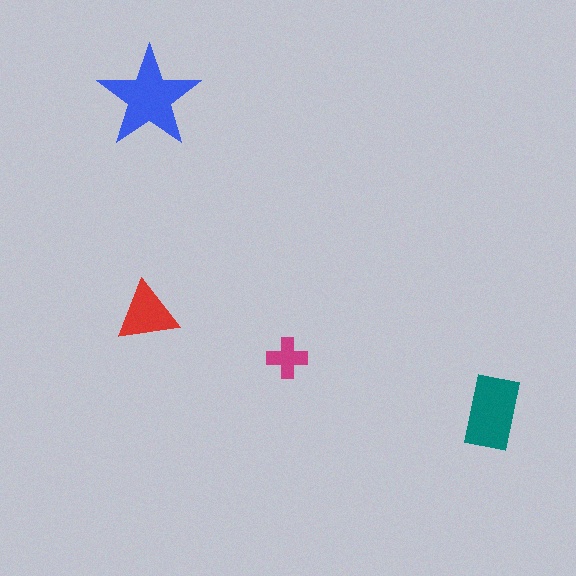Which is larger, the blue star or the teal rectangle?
The blue star.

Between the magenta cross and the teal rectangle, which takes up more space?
The teal rectangle.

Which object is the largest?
The blue star.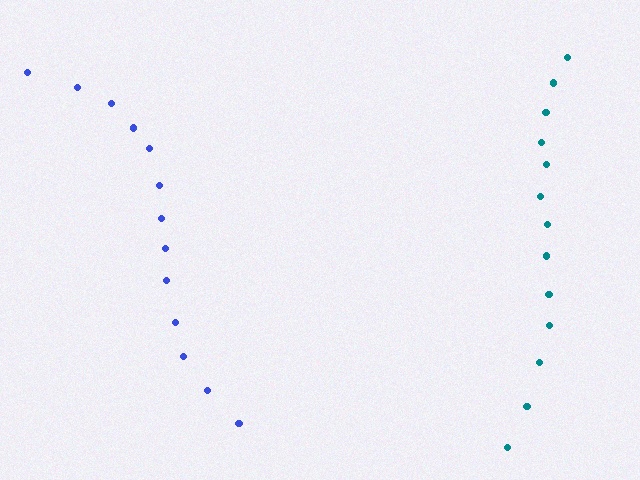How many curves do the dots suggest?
There are 2 distinct paths.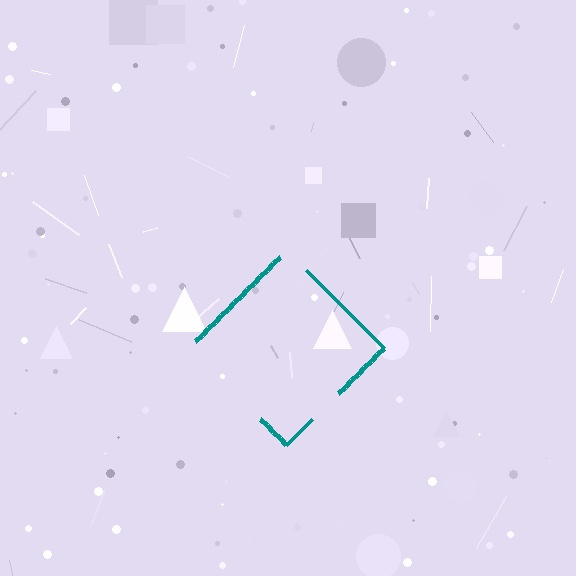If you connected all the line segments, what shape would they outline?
They would outline a diamond.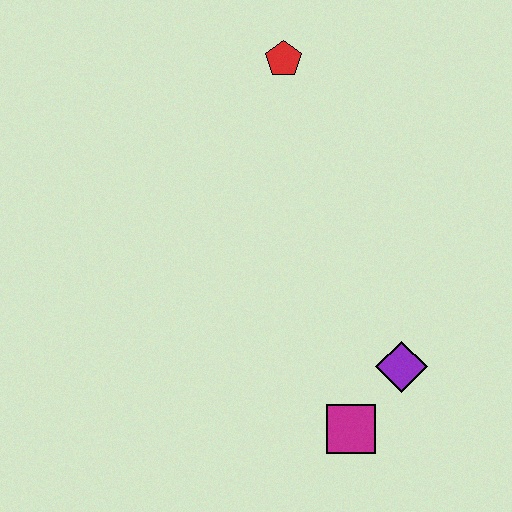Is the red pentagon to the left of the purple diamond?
Yes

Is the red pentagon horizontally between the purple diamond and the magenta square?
No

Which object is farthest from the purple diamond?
The red pentagon is farthest from the purple diamond.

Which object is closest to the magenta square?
The purple diamond is closest to the magenta square.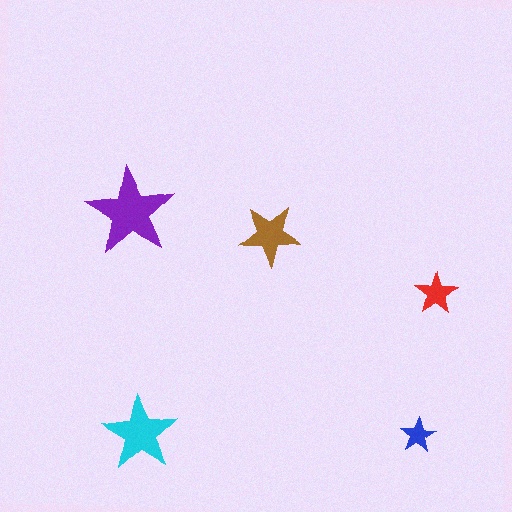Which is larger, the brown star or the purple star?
The purple one.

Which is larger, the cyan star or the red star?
The cyan one.